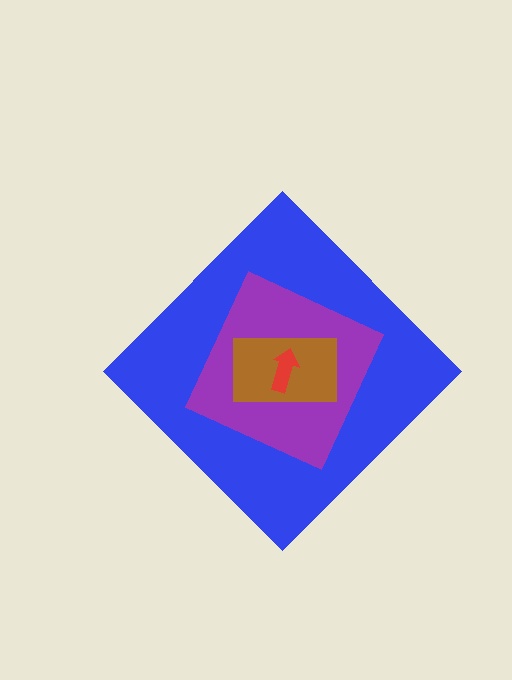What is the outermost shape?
The blue diamond.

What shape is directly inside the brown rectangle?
The red arrow.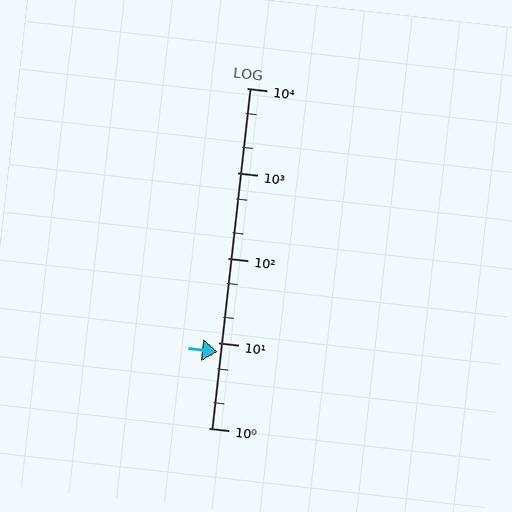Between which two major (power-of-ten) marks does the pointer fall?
The pointer is between 1 and 10.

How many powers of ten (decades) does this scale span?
The scale spans 4 decades, from 1 to 10000.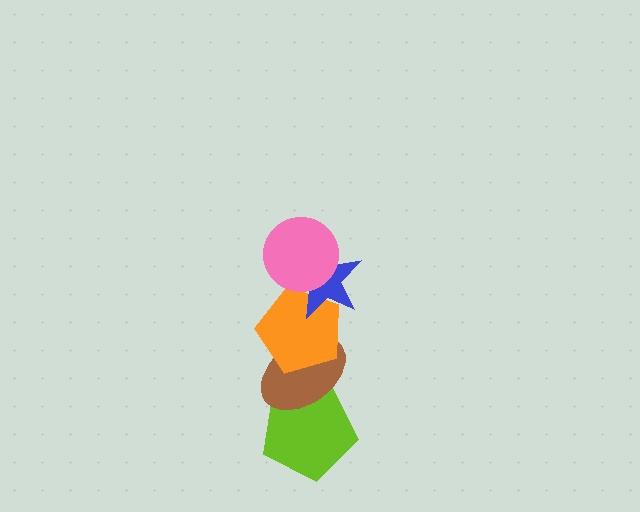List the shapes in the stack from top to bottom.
From top to bottom: the pink circle, the blue star, the orange pentagon, the brown ellipse, the lime pentagon.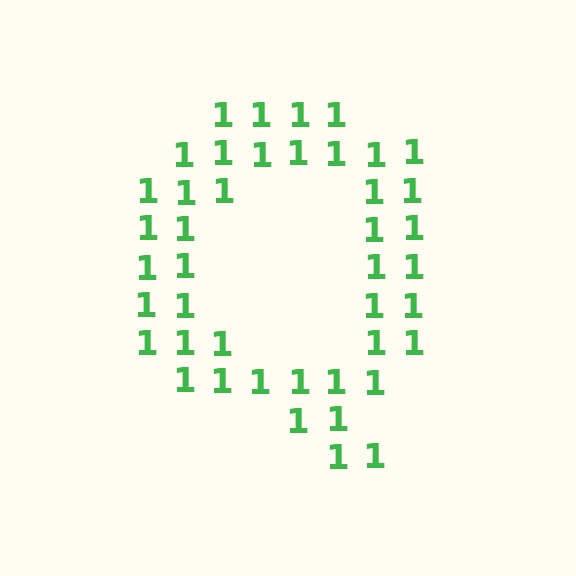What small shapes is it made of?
It is made of small digit 1's.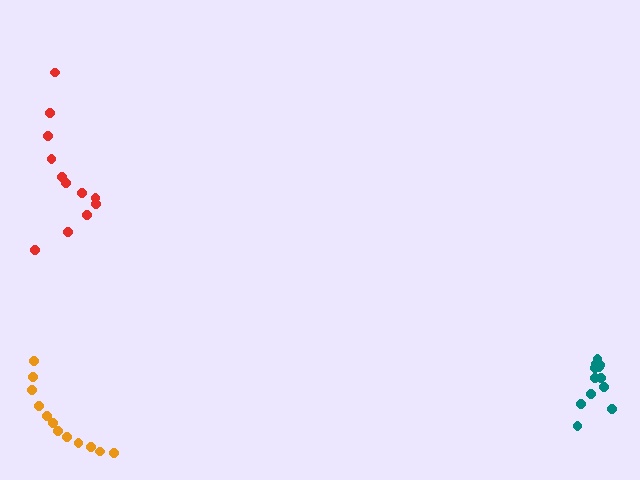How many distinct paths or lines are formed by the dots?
There are 3 distinct paths.